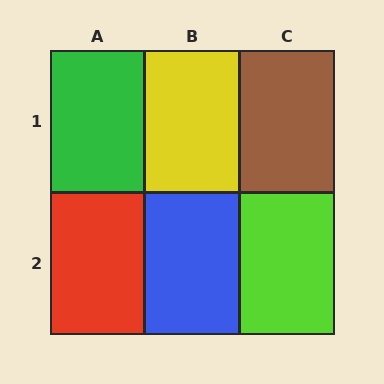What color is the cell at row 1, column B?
Yellow.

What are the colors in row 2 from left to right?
Red, blue, lime.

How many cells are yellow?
1 cell is yellow.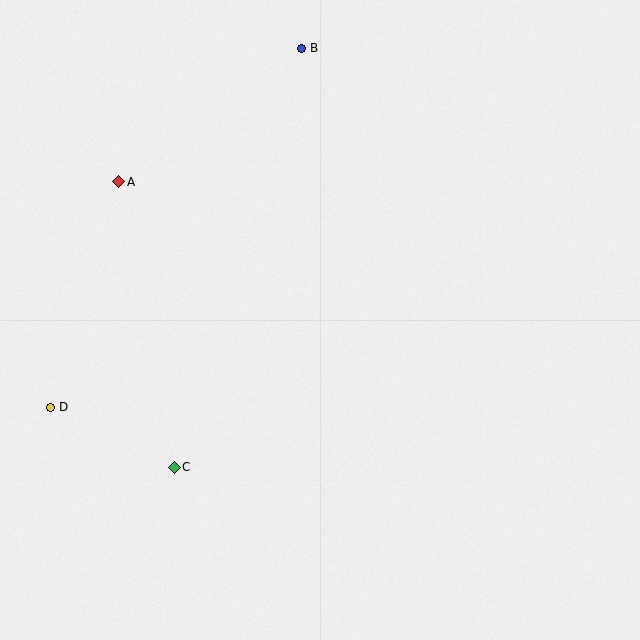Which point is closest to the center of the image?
Point C at (174, 467) is closest to the center.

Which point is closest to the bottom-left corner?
Point D is closest to the bottom-left corner.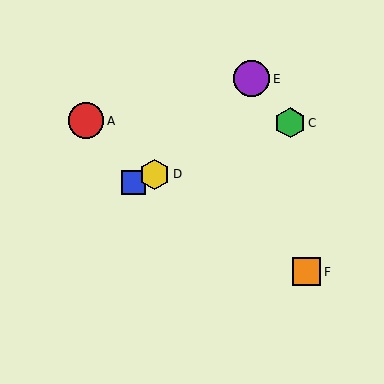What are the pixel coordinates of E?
Object E is at (252, 79).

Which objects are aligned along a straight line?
Objects B, C, D are aligned along a straight line.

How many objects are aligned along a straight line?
3 objects (B, C, D) are aligned along a straight line.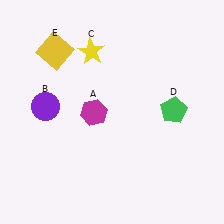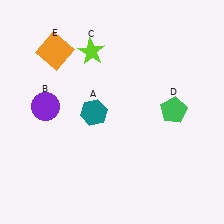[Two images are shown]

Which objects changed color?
A changed from magenta to teal. C changed from yellow to lime. E changed from yellow to orange.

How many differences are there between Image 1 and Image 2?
There are 3 differences between the two images.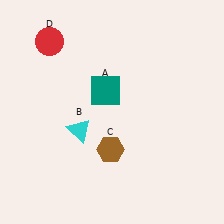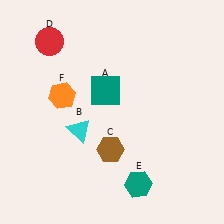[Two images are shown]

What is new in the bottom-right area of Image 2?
A teal hexagon (E) was added in the bottom-right area of Image 2.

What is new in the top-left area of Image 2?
An orange hexagon (F) was added in the top-left area of Image 2.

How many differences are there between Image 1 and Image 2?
There are 2 differences between the two images.